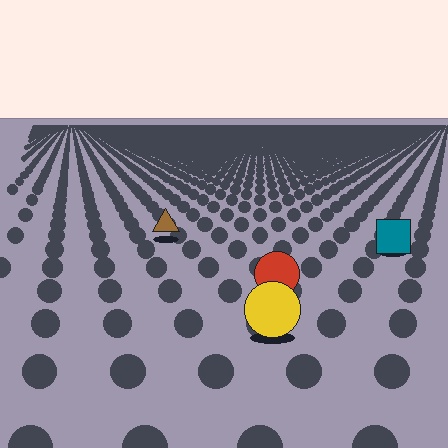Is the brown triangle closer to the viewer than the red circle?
No. The red circle is closer — you can tell from the texture gradient: the ground texture is coarser near it.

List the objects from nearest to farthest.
From nearest to farthest: the yellow circle, the red circle, the teal square, the brown triangle.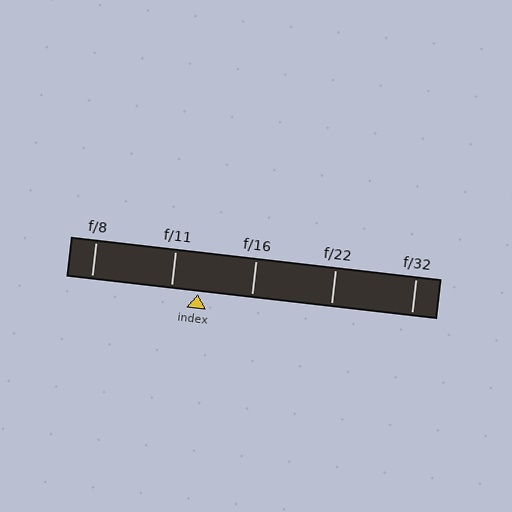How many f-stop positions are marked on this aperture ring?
There are 5 f-stop positions marked.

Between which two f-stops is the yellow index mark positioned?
The index mark is between f/11 and f/16.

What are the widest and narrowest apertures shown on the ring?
The widest aperture shown is f/8 and the narrowest is f/32.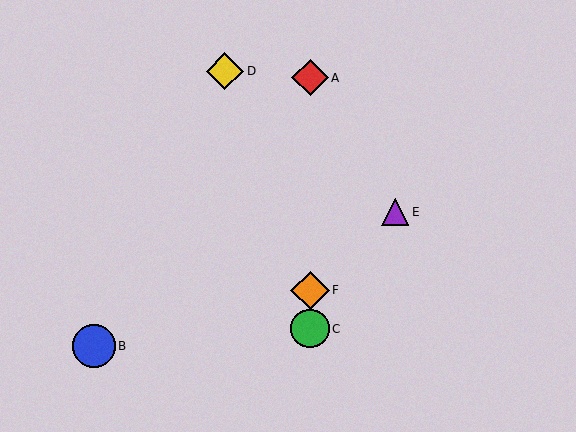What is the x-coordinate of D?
Object D is at x≈225.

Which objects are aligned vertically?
Objects A, C, F are aligned vertically.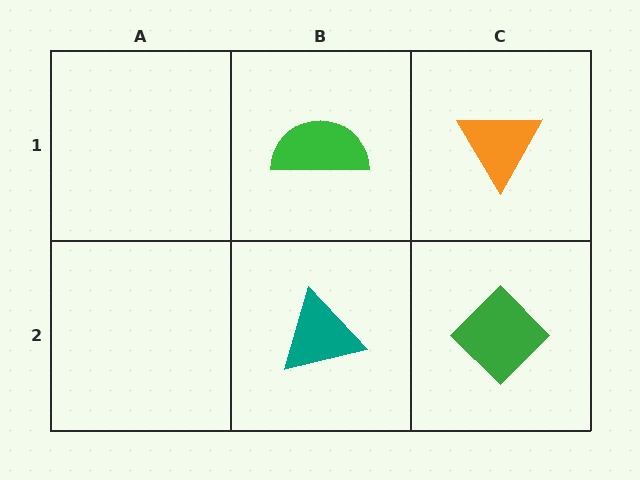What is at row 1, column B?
A green semicircle.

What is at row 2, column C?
A green diamond.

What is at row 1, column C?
An orange triangle.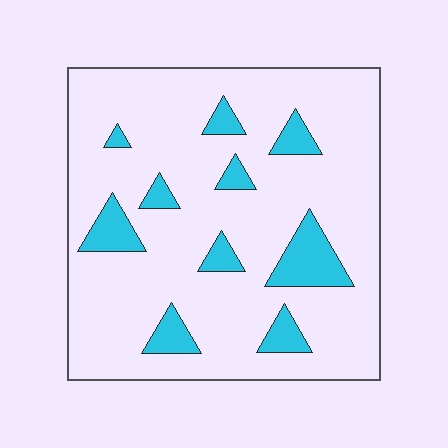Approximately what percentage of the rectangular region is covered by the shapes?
Approximately 15%.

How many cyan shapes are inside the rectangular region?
10.